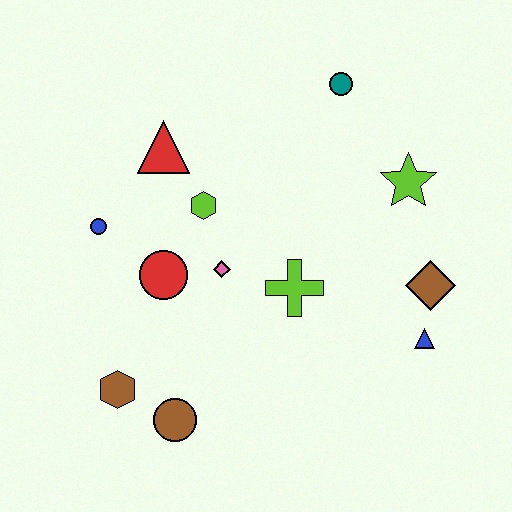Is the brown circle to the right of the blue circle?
Yes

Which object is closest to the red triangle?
The lime hexagon is closest to the red triangle.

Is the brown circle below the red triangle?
Yes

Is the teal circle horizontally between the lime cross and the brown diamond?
Yes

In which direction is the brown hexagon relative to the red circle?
The brown hexagon is below the red circle.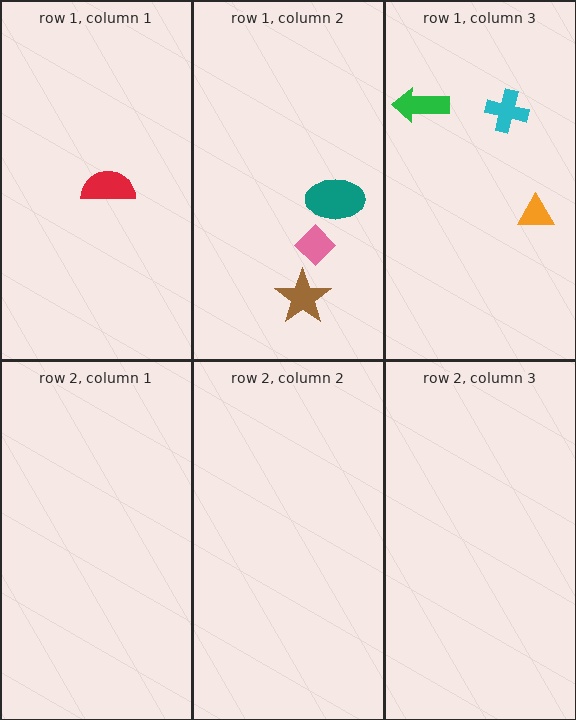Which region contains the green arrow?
The row 1, column 3 region.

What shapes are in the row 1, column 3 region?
The orange triangle, the green arrow, the cyan cross.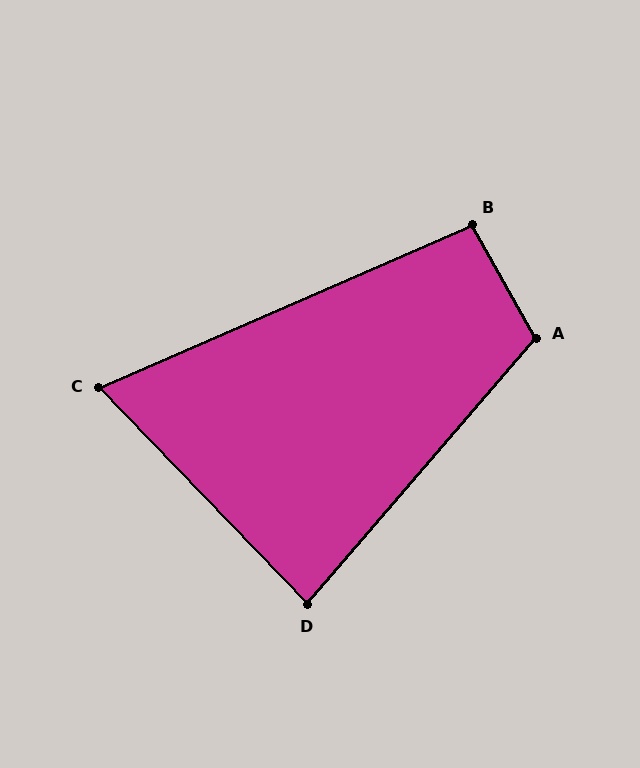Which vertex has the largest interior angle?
A, at approximately 110 degrees.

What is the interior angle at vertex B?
Approximately 96 degrees (obtuse).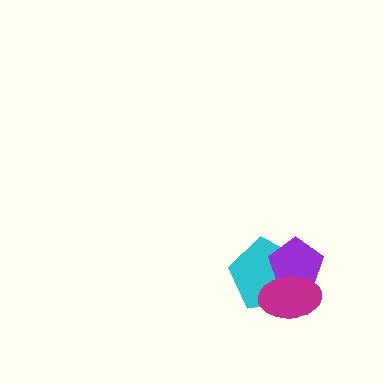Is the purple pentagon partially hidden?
Yes, it is partially covered by another shape.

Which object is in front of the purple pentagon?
The magenta ellipse is in front of the purple pentagon.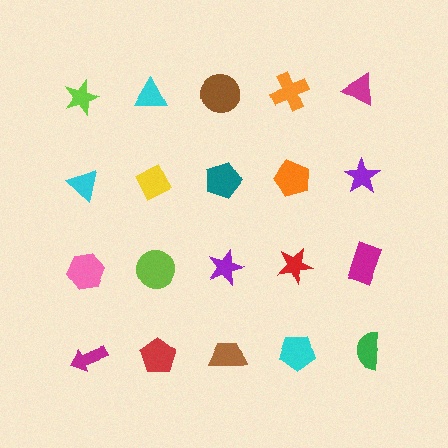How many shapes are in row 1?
5 shapes.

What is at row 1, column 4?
An orange cross.